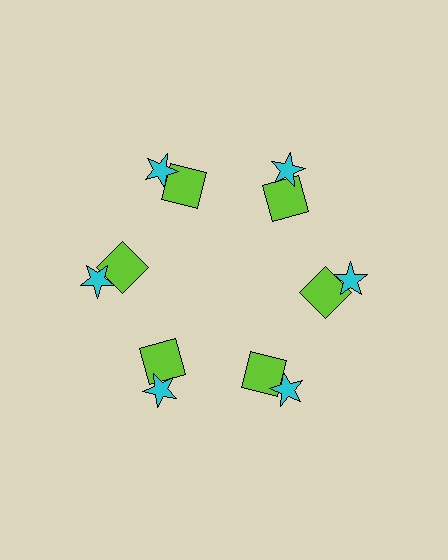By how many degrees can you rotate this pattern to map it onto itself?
The pattern maps onto itself every 60 degrees of rotation.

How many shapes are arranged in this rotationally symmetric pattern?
There are 12 shapes, arranged in 6 groups of 2.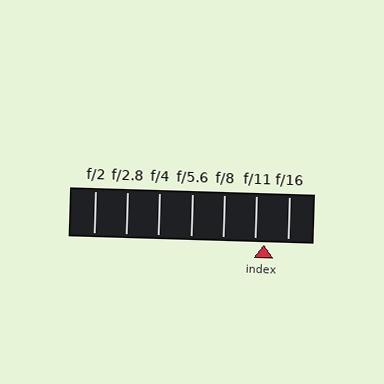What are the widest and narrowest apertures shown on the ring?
The widest aperture shown is f/2 and the narrowest is f/16.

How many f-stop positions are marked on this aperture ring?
There are 7 f-stop positions marked.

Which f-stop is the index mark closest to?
The index mark is closest to f/11.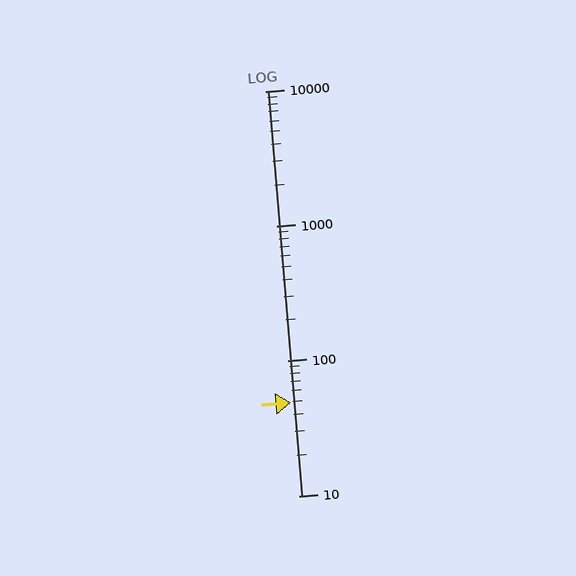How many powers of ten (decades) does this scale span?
The scale spans 3 decades, from 10 to 10000.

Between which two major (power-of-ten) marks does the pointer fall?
The pointer is between 10 and 100.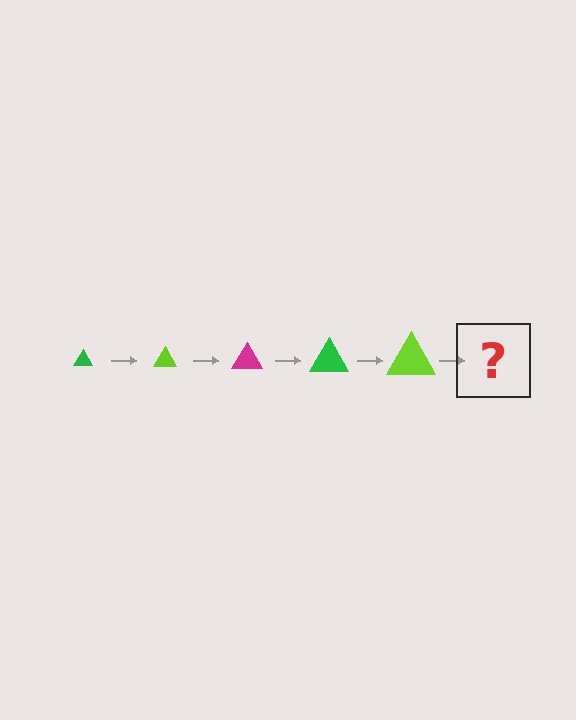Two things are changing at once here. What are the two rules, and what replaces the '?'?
The two rules are that the triangle grows larger each step and the color cycles through green, lime, and magenta. The '?' should be a magenta triangle, larger than the previous one.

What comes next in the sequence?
The next element should be a magenta triangle, larger than the previous one.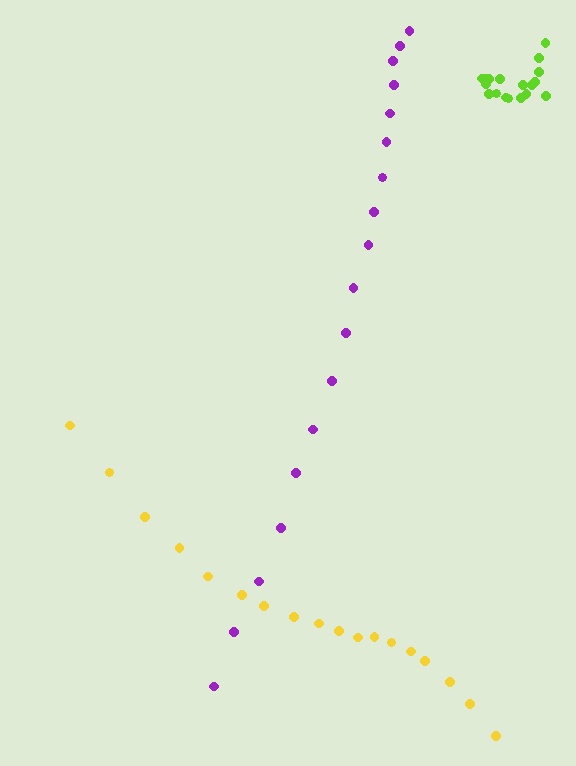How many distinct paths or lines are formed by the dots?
There are 3 distinct paths.